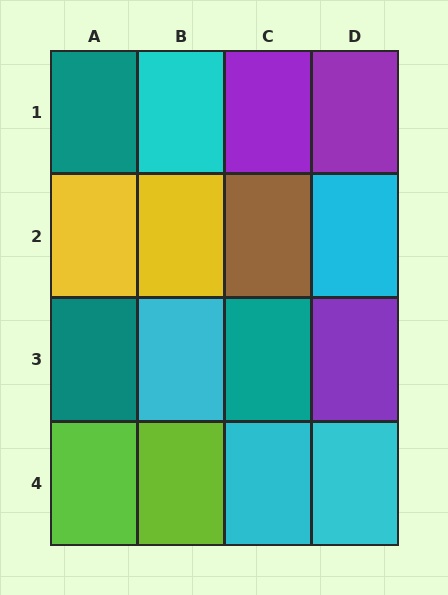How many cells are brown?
1 cell is brown.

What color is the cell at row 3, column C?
Teal.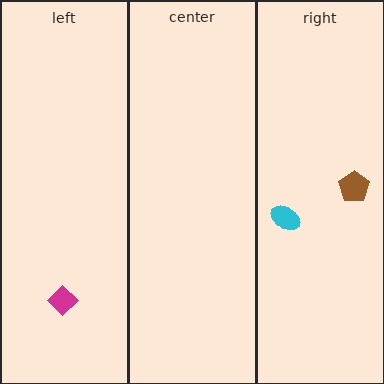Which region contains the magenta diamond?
The left region.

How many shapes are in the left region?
1.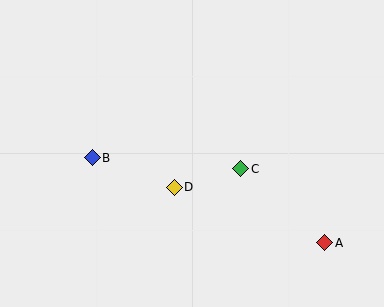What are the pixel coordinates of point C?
Point C is at (241, 169).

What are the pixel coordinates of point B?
Point B is at (92, 158).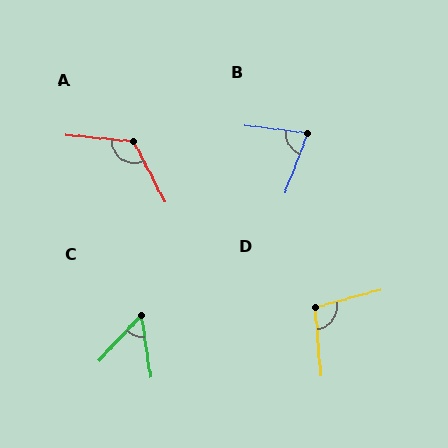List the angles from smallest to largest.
C (52°), B (76°), D (100°), A (123°).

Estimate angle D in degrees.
Approximately 100 degrees.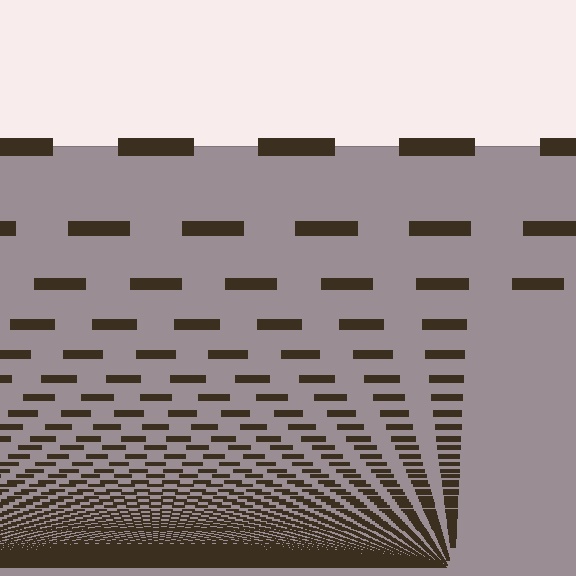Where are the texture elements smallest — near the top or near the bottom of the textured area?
Near the bottom.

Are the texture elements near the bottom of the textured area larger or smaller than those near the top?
Smaller. The gradient is inverted — elements near the bottom are smaller and denser.